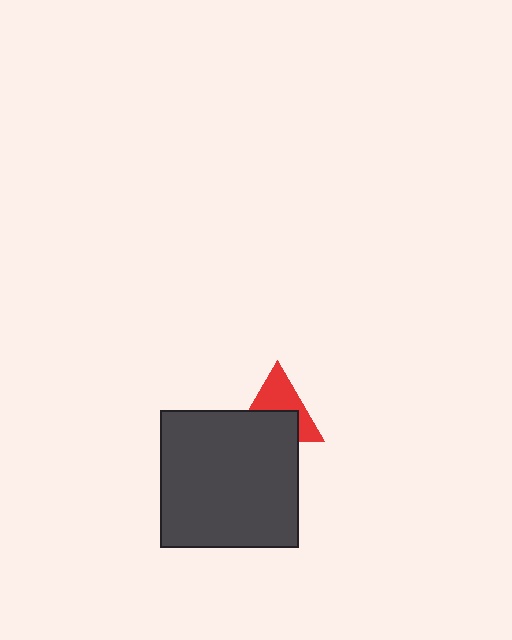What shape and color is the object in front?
The object in front is a dark gray square.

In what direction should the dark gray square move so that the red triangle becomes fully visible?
The dark gray square should move down. That is the shortest direction to clear the overlap and leave the red triangle fully visible.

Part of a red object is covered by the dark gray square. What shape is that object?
It is a triangle.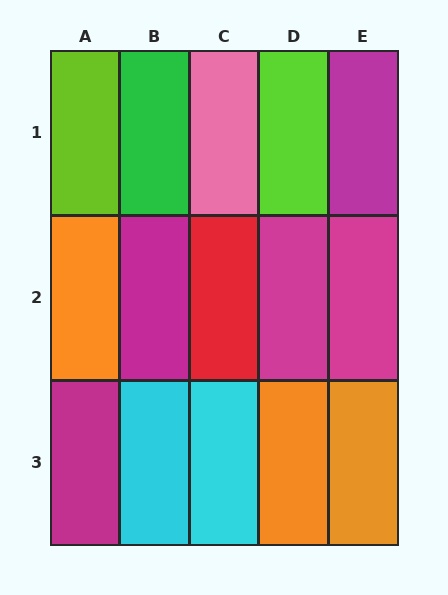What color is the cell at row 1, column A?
Lime.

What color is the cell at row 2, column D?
Magenta.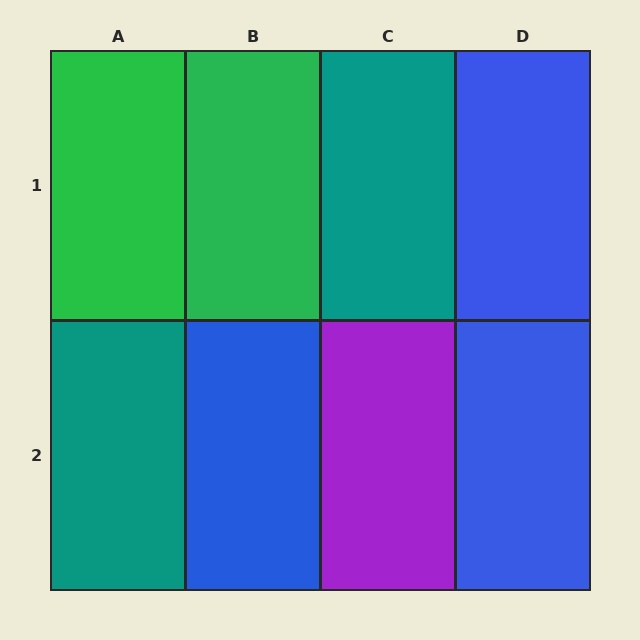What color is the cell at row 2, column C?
Purple.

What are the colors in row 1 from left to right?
Green, green, teal, blue.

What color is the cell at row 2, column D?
Blue.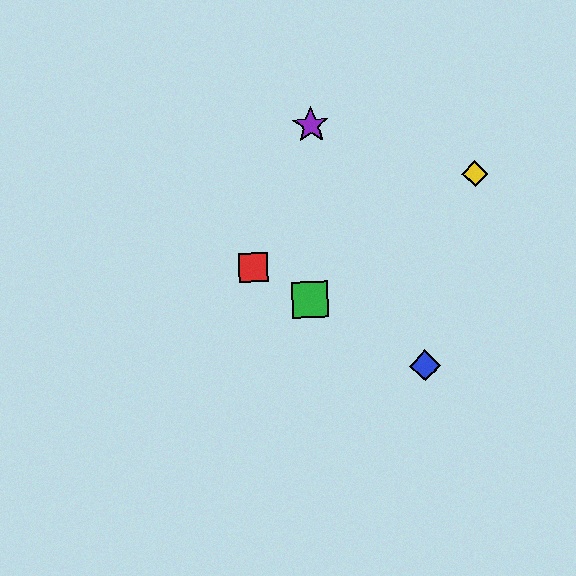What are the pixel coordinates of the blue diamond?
The blue diamond is at (425, 366).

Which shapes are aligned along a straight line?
The red square, the blue diamond, the green square are aligned along a straight line.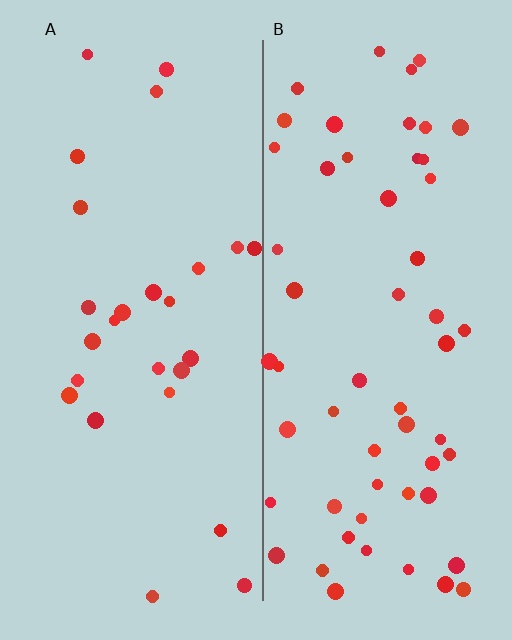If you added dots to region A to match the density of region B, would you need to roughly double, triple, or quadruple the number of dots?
Approximately double.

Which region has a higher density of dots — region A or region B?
B (the right).